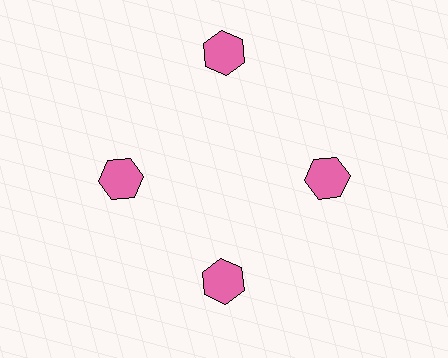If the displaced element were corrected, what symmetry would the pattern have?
It would have 4-fold rotational symmetry — the pattern would map onto itself every 90 degrees.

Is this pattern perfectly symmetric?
No. The 4 pink hexagons are arranged in a ring, but one element near the 12 o'clock position is pushed outward from the center, breaking the 4-fold rotational symmetry.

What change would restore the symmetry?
The symmetry would be restored by moving it inward, back onto the ring so that all 4 hexagons sit at equal angles and equal distance from the center.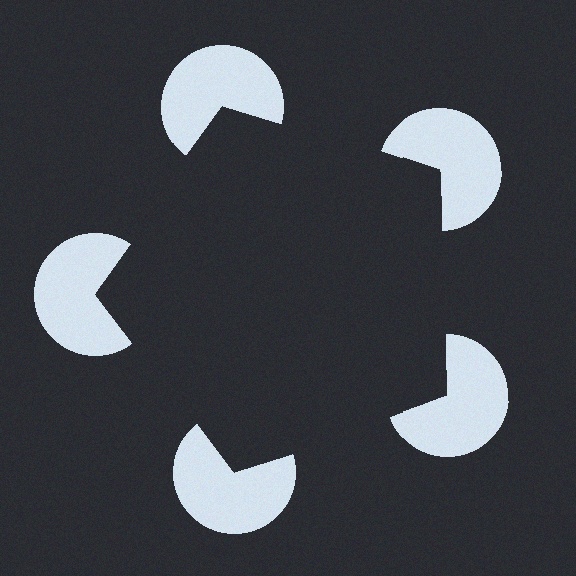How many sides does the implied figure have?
5 sides.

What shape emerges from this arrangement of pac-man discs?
An illusory pentagon — its edges are inferred from the aligned wedge cuts in the pac-man discs, not physically drawn.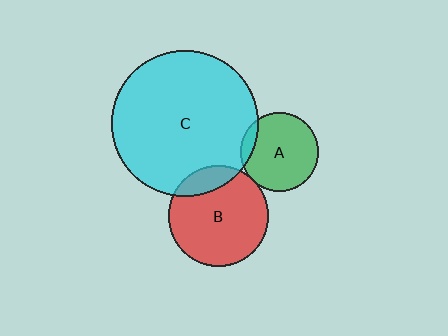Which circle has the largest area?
Circle C (cyan).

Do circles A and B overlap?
Yes.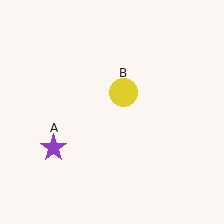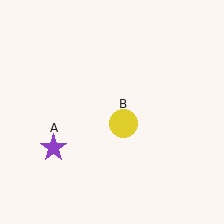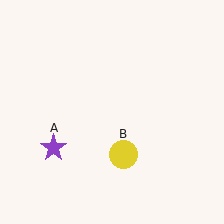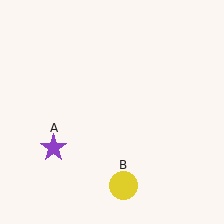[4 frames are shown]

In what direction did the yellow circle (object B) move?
The yellow circle (object B) moved down.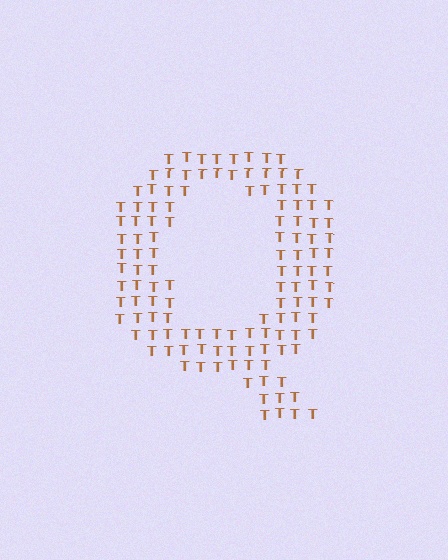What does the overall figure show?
The overall figure shows the letter Q.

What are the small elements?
The small elements are letter T's.